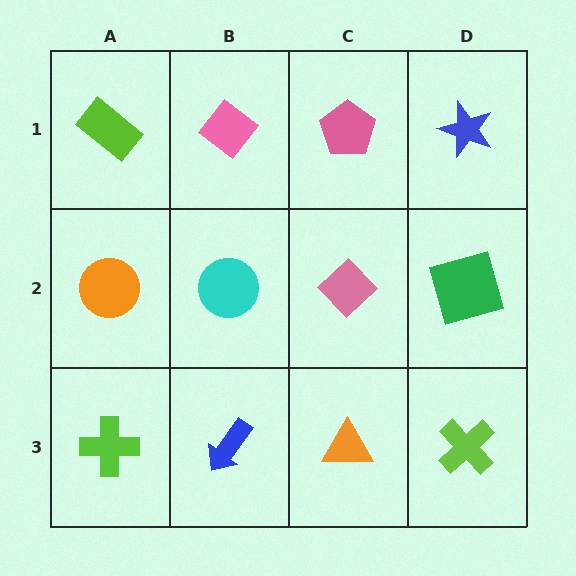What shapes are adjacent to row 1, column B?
A cyan circle (row 2, column B), a lime rectangle (row 1, column A), a pink pentagon (row 1, column C).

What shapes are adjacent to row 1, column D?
A green square (row 2, column D), a pink pentagon (row 1, column C).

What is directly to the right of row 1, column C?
A blue star.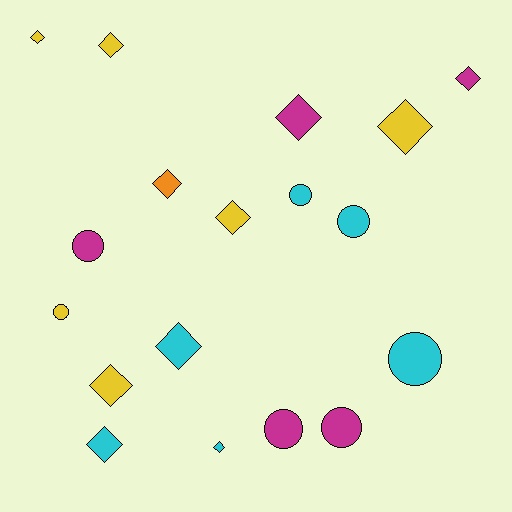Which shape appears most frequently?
Diamond, with 11 objects.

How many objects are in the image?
There are 18 objects.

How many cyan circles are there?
There are 3 cyan circles.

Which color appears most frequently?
Cyan, with 6 objects.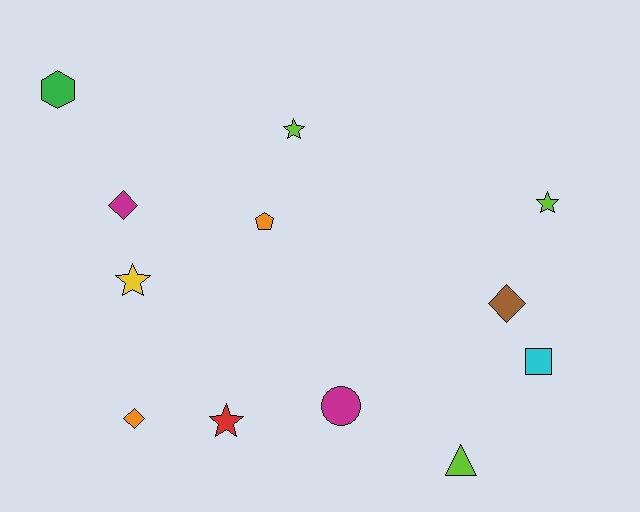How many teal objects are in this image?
There are no teal objects.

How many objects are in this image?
There are 12 objects.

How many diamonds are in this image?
There are 3 diamonds.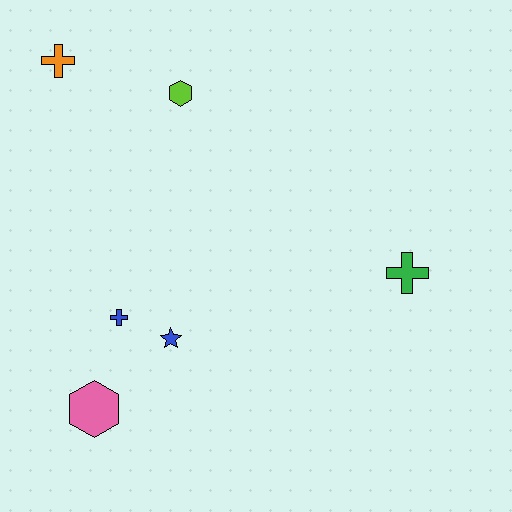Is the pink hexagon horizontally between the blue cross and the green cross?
No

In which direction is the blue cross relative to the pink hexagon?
The blue cross is above the pink hexagon.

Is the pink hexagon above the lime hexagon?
No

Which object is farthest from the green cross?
The orange cross is farthest from the green cross.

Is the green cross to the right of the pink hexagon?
Yes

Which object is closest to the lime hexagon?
The orange cross is closest to the lime hexagon.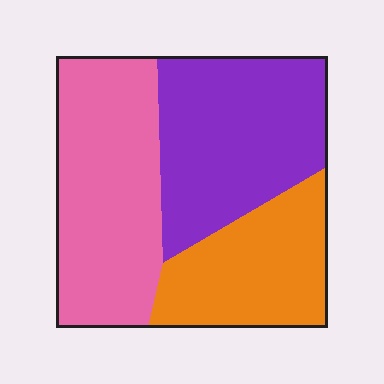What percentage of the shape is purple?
Purple takes up about three eighths (3/8) of the shape.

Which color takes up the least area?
Orange, at roughly 25%.